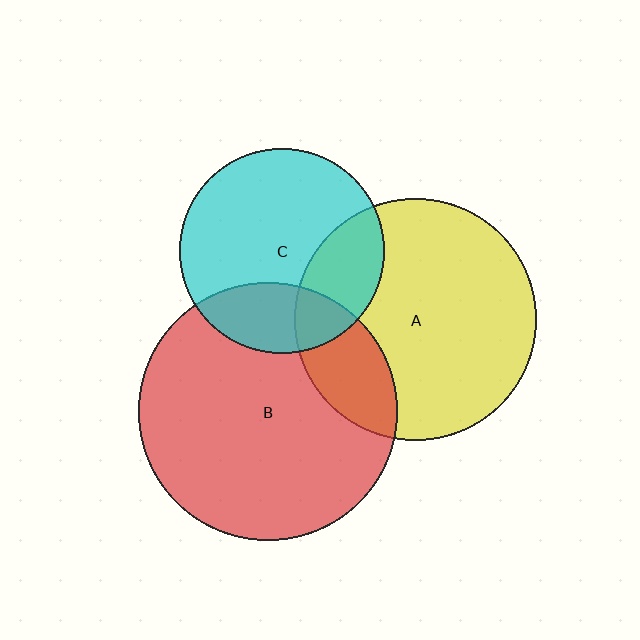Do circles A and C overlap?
Yes.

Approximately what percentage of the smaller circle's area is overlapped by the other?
Approximately 25%.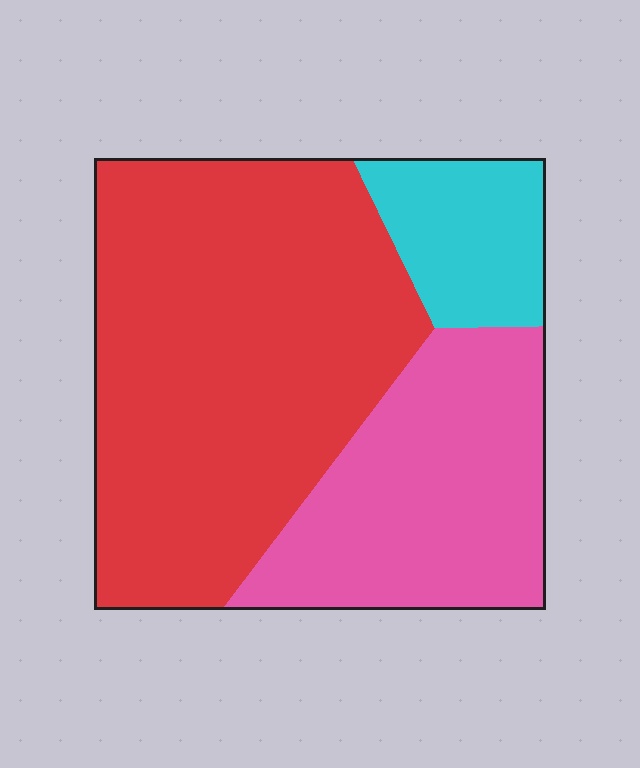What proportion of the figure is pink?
Pink takes up between a quarter and a half of the figure.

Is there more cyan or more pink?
Pink.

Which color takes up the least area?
Cyan, at roughly 15%.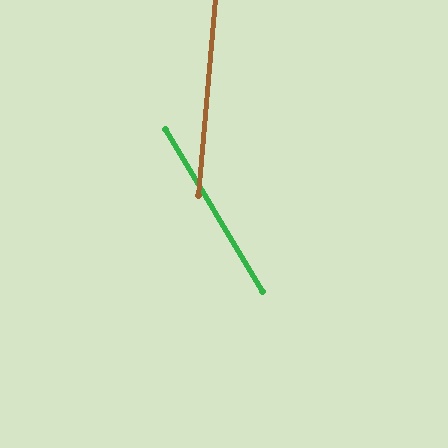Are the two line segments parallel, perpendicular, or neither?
Neither parallel nor perpendicular — they differ by about 36°.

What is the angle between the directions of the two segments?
Approximately 36 degrees.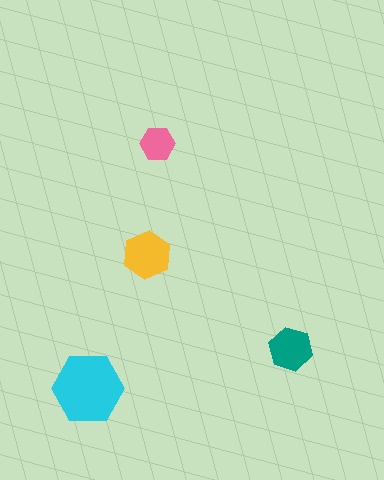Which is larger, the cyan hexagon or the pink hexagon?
The cyan one.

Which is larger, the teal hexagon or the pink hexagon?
The teal one.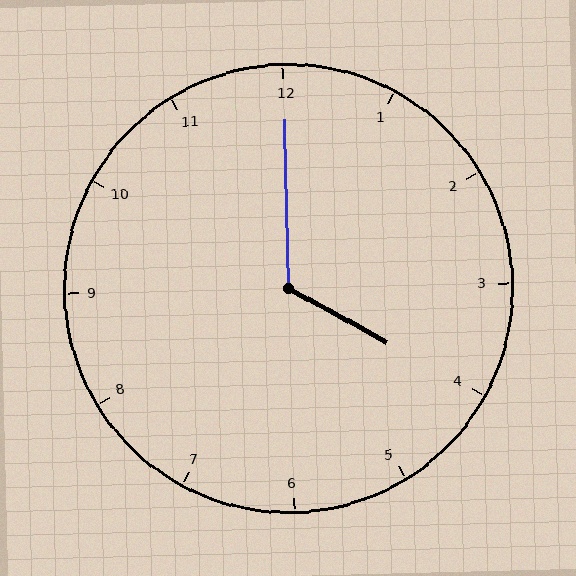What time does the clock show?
4:00.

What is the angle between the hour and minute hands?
Approximately 120 degrees.